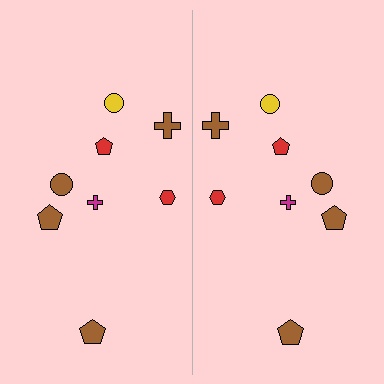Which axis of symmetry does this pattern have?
The pattern has a vertical axis of symmetry running through the center of the image.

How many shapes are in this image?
There are 16 shapes in this image.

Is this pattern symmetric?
Yes, this pattern has bilateral (reflection) symmetry.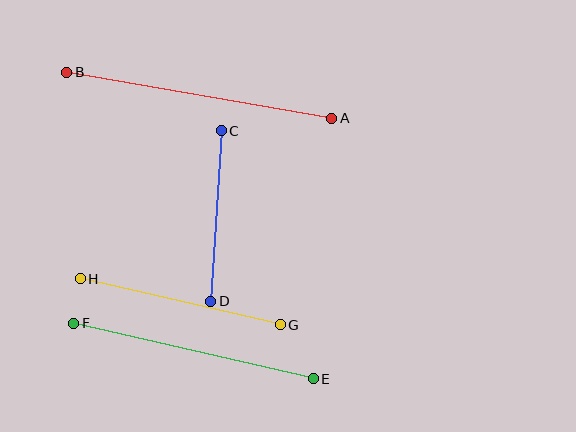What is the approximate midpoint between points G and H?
The midpoint is at approximately (180, 302) pixels.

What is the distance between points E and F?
The distance is approximately 246 pixels.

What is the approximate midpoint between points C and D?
The midpoint is at approximately (216, 216) pixels.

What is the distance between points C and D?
The distance is approximately 171 pixels.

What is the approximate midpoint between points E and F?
The midpoint is at approximately (194, 351) pixels.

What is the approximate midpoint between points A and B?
The midpoint is at approximately (199, 95) pixels.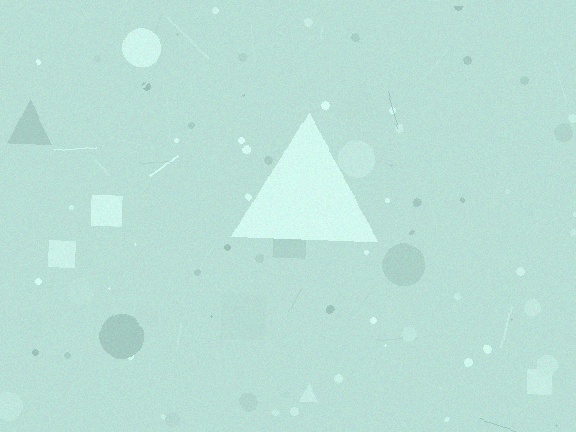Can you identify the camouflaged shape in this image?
The camouflaged shape is a triangle.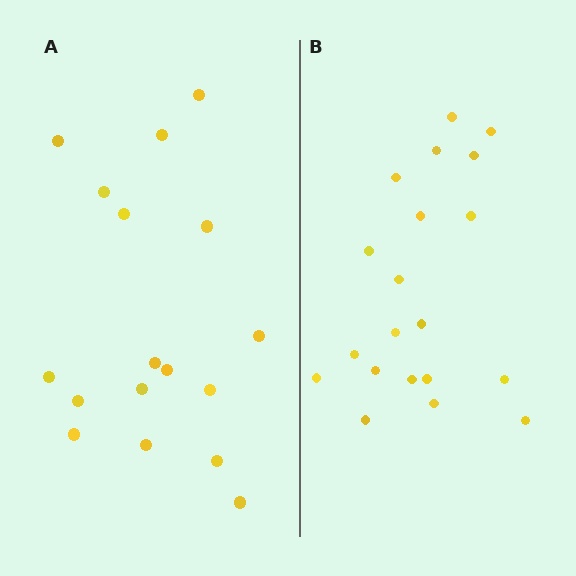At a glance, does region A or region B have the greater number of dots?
Region B (the right region) has more dots.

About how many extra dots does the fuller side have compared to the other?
Region B has just a few more — roughly 2 or 3 more dots than region A.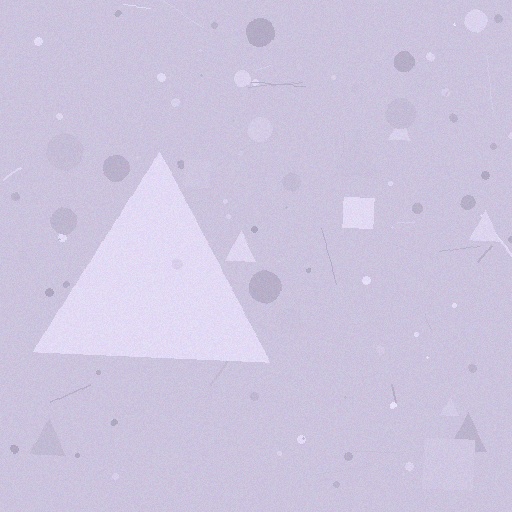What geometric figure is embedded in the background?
A triangle is embedded in the background.